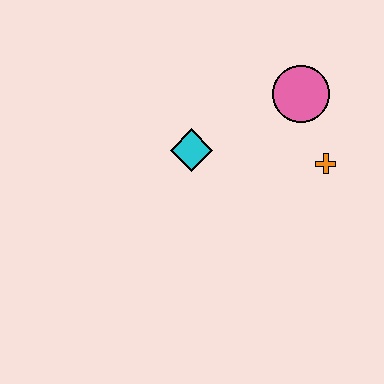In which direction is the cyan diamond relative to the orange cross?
The cyan diamond is to the left of the orange cross.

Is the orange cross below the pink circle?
Yes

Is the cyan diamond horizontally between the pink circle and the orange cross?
No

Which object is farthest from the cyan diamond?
The orange cross is farthest from the cyan diamond.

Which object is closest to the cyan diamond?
The pink circle is closest to the cyan diamond.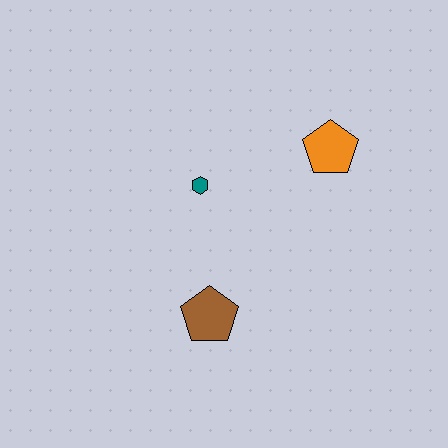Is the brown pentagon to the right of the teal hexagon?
Yes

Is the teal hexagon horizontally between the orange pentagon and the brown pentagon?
No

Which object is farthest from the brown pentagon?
The orange pentagon is farthest from the brown pentagon.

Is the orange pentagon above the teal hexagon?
Yes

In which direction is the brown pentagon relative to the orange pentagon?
The brown pentagon is below the orange pentagon.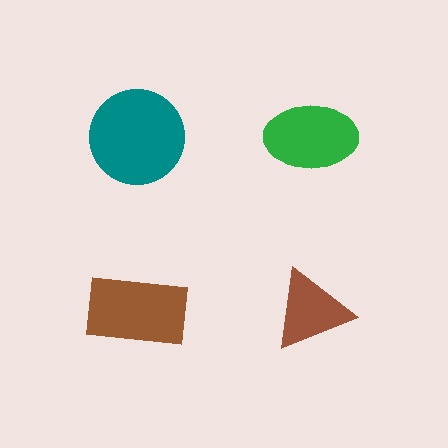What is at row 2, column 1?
A brown rectangle.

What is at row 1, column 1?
A teal circle.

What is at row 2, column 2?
A brown triangle.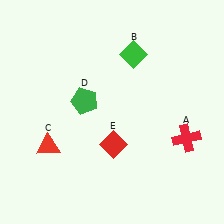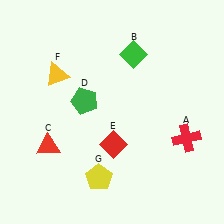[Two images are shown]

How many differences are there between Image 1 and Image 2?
There are 2 differences between the two images.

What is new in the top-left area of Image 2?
A yellow triangle (F) was added in the top-left area of Image 2.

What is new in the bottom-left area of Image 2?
A yellow pentagon (G) was added in the bottom-left area of Image 2.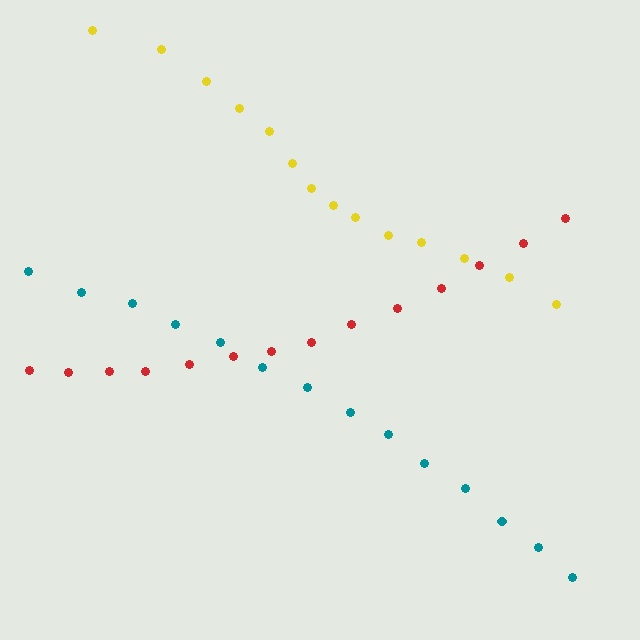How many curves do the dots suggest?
There are 3 distinct paths.